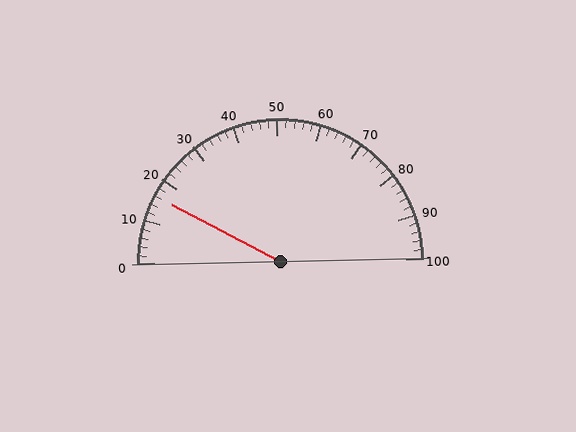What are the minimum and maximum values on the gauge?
The gauge ranges from 0 to 100.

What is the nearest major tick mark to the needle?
The nearest major tick mark is 20.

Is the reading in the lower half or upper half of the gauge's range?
The reading is in the lower half of the range (0 to 100).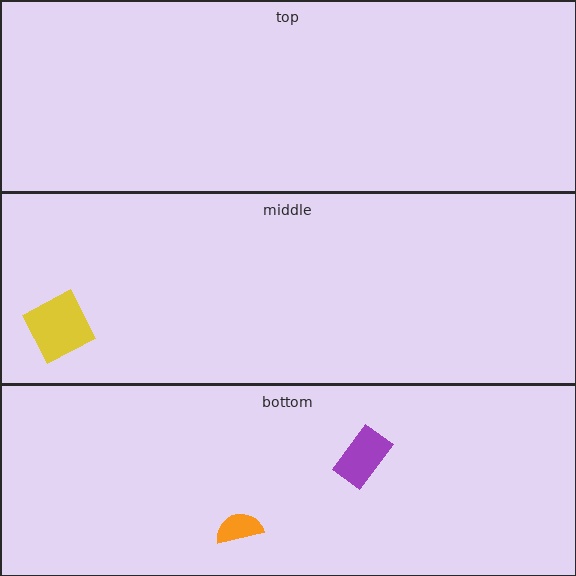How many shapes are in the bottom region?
2.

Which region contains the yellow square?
The middle region.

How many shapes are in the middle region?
1.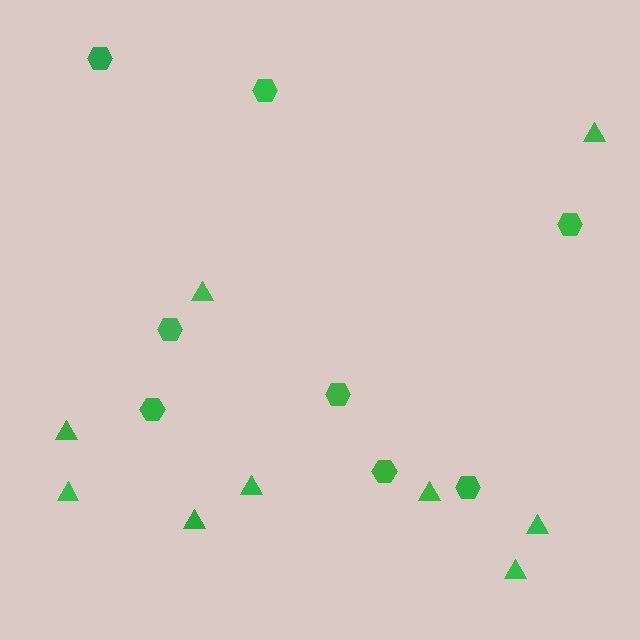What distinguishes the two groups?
There are 2 groups: one group of triangles (9) and one group of hexagons (8).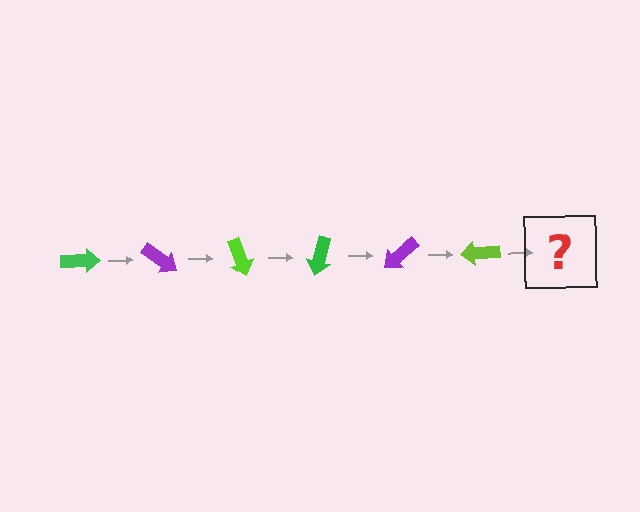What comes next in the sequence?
The next element should be a green arrow, rotated 210 degrees from the start.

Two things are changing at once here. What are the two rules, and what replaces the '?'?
The two rules are that it rotates 35 degrees each step and the color cycles through green, purple, and lime. The '?' should be a green arrow, rotated 210 degrees from the start.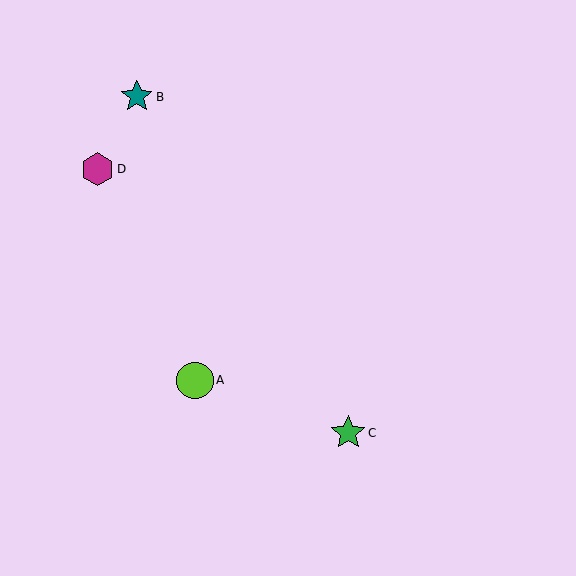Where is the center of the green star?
The center of the green star is at (348, 433).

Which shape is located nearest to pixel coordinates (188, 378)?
The lime circle (labeled A) at (195, 380) is nearest to that location.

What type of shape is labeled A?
Shape A is a lime circle.